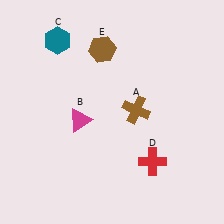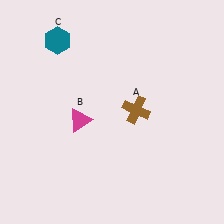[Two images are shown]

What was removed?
The brown hexagon (E), the red cross (D) were removed in Image 2.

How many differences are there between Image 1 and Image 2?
There are 2 differences between the two images.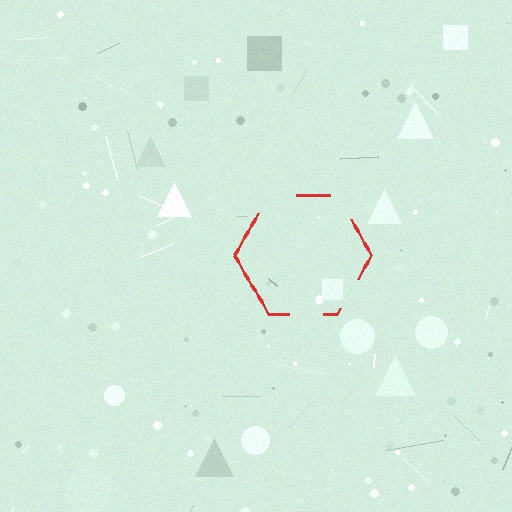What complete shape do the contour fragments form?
The contour fragments form a hexagon.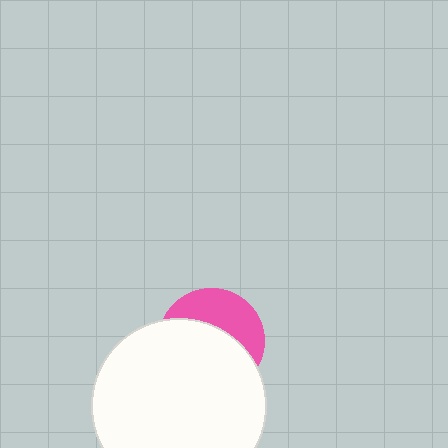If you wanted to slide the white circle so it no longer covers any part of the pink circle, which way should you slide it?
Slide it down — that is the most direct way to separate the two shapes.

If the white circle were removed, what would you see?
You would see the complete pink circle.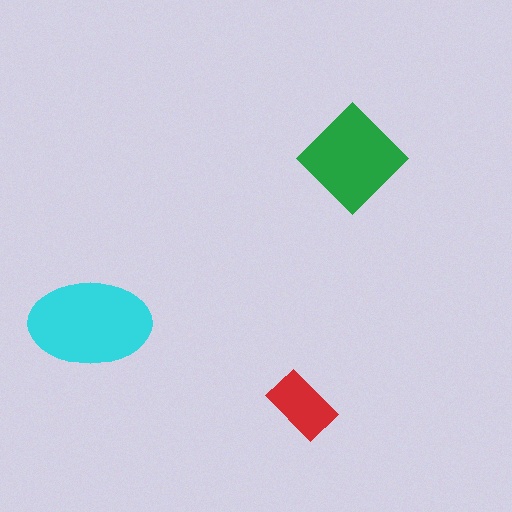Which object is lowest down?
The red rectangle is bottommost.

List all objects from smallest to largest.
The red rectangle, the green diamond, the cyan ellipse.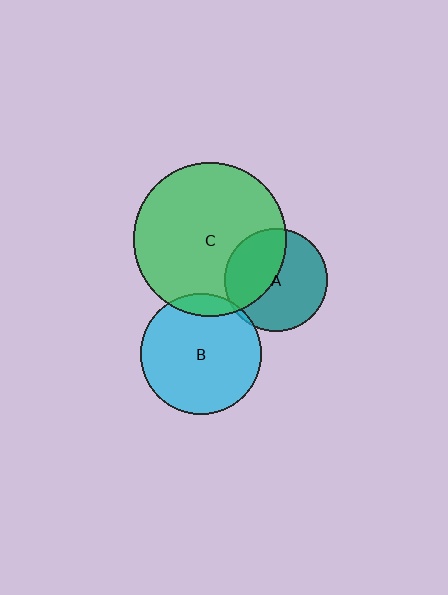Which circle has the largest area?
Circle C (green).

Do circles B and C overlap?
Yes.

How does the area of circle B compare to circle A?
Approximately 1.4 times.